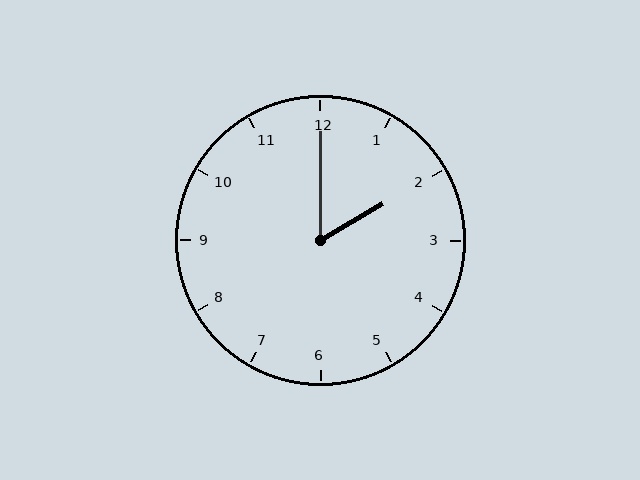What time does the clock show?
2:00.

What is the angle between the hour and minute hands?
Approximately 60 degrees.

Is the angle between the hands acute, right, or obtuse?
It is acute.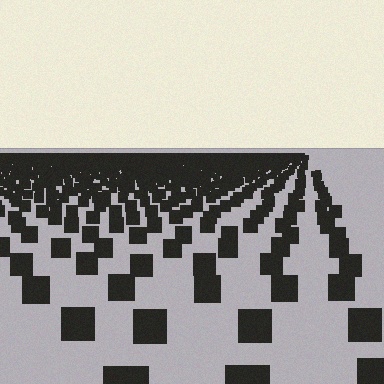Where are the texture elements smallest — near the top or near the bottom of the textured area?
Near the top.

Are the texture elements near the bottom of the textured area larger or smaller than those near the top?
Larger. Near the bottom, elements are closer to the viewer and appear at a bigger on-screen size.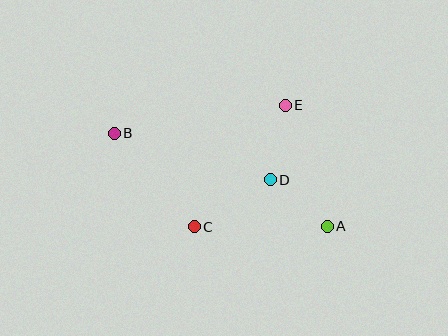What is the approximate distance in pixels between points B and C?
The distance between B and C is approximately 123 pixels.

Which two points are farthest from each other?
Points A and B are farthest from each other.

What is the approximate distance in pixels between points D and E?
The distance between D and E is approximately 76 pixels.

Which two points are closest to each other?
Points A and D are closest to each other.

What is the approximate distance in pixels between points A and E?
The distance between A and E is approximately 128 pixels.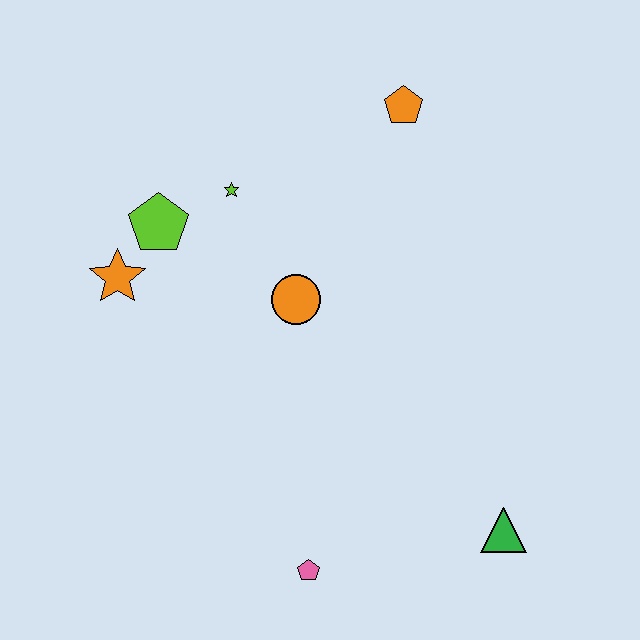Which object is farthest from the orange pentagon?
The pink pentagon is farthest from the orange pentagon.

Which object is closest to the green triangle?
The pink pentagon is closest to the green triangle.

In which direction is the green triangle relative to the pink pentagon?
The green triangle is to the right of the pink pentagon.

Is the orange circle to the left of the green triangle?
Yes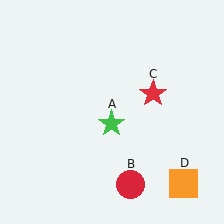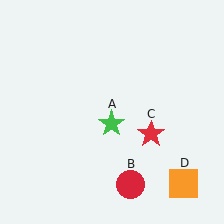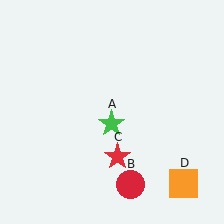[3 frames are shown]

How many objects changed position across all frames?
1 object changed position: red star (object C).